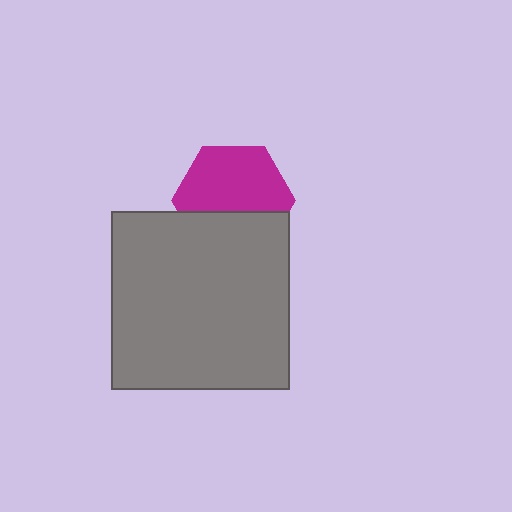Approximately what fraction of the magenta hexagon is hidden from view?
Roughly 36% of the magenta hexagon is hidden behind the gray square.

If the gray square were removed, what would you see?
You would see the complete magenta hexagon.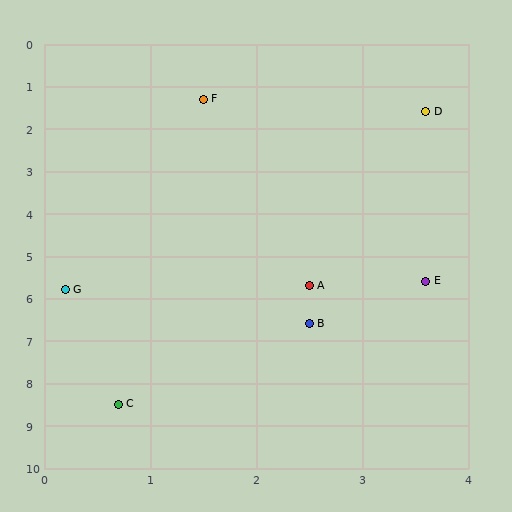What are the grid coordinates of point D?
Point D is at approximately (3.6, 1.6).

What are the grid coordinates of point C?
Point C is at approximately (0.7, 8.5).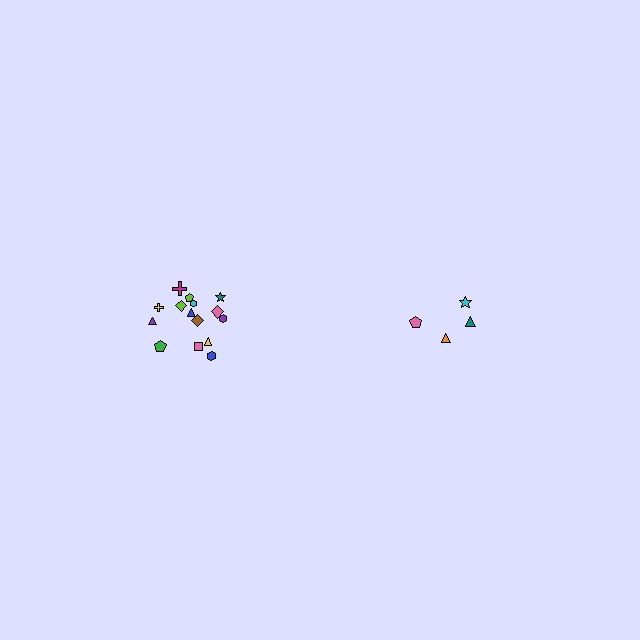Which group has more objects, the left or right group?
The left group.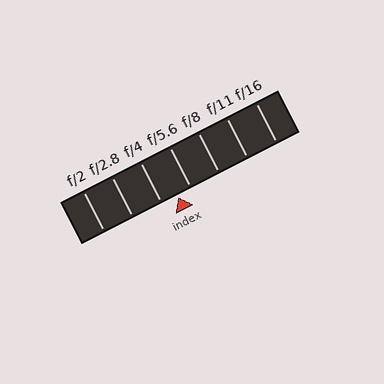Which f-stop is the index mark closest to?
The index mark is closest to f/5.6.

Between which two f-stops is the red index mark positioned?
The index mark is between f/4 and f/5.6.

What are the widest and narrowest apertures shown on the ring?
The widest aperture shown is f/2 and the narrowest is f/16.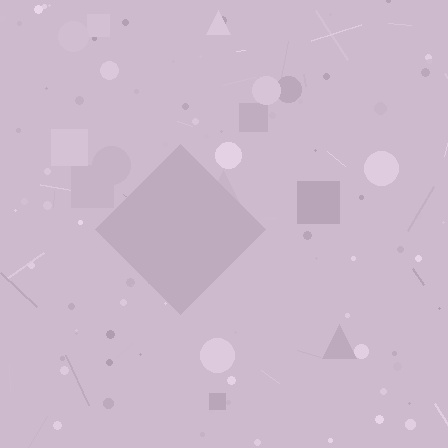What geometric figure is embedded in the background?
A diamond is embedded in the background.